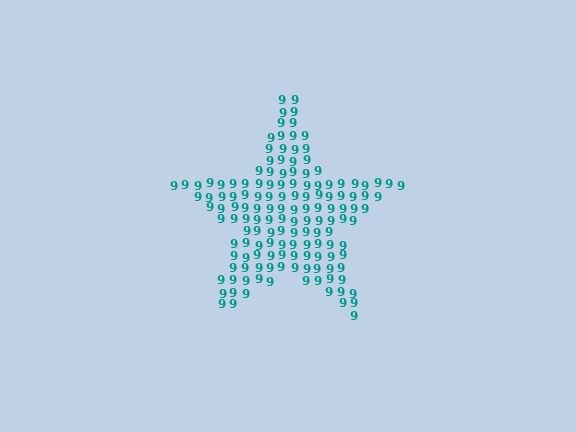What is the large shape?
The large shape is a star.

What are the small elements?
The small elements are digit 9's.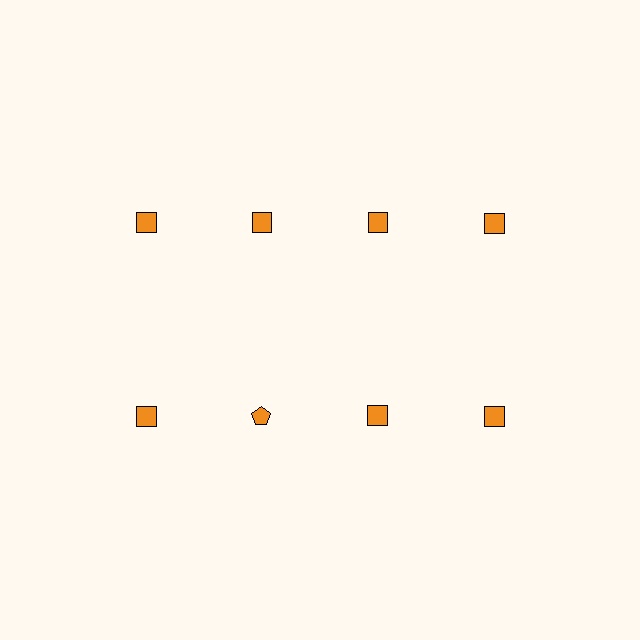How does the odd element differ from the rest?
It has a different shape: pentagon instead of square.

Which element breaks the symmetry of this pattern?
The orange pentagon in the second row, second from left column breaks the symmetry. All other shapes are orange squares.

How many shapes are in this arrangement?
There are 8 shapes arranged in a grid pattern.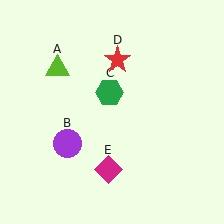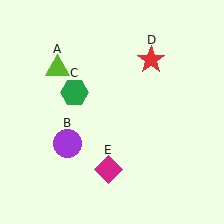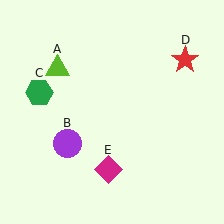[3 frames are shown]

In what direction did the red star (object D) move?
The red star (object D) moved right.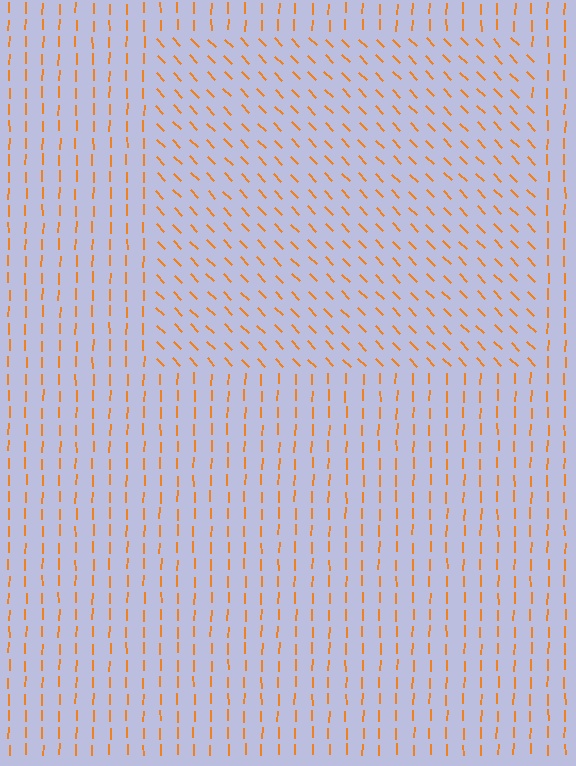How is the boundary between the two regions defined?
The boundary is defined purely by a change in line orientation (approximately 45 degrees difference). All lines are the same color and thickness.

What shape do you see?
I see a rectangle.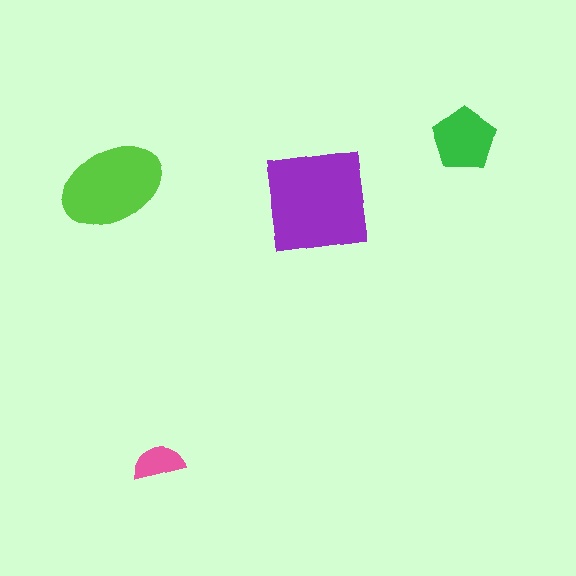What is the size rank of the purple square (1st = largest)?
1st.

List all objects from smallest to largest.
The pink semicircle, the green pentagon, the lime ellipse, the purple square.